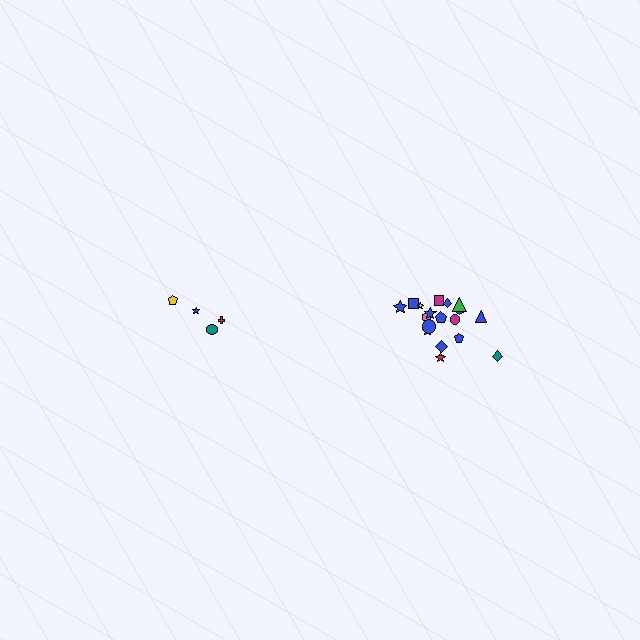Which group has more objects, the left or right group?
The right group.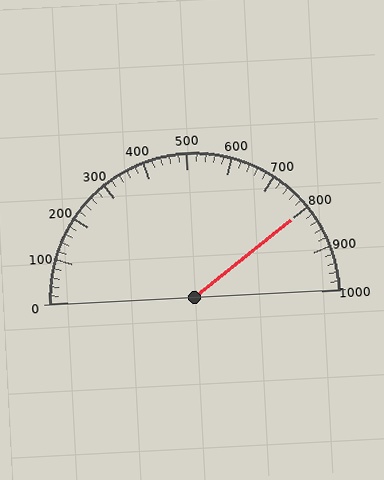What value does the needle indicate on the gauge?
The needle indicates approximately 800.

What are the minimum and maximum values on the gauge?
The gauge ranges from 0 to 1000.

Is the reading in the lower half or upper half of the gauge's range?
The reading is in the upper half of the range (0 to 1000).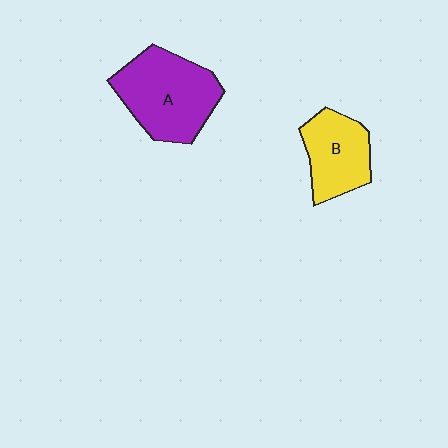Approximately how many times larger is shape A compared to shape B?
Approximately 1.5 times.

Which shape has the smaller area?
Shape B (yellow).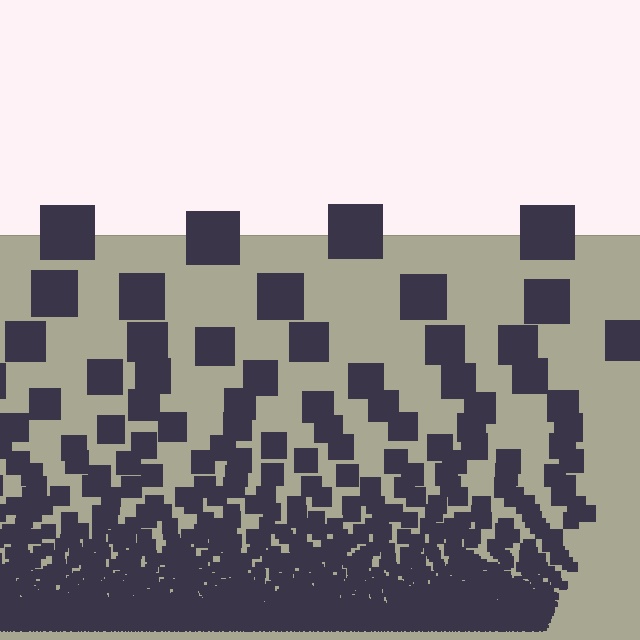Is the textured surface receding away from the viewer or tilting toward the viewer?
The surface appears to tilt toward the viewer. Texture elements get larger and sparser toward the top.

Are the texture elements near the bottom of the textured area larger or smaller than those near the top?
Smaller. The gradient is inverted — elements near the bottom are smaller and denser.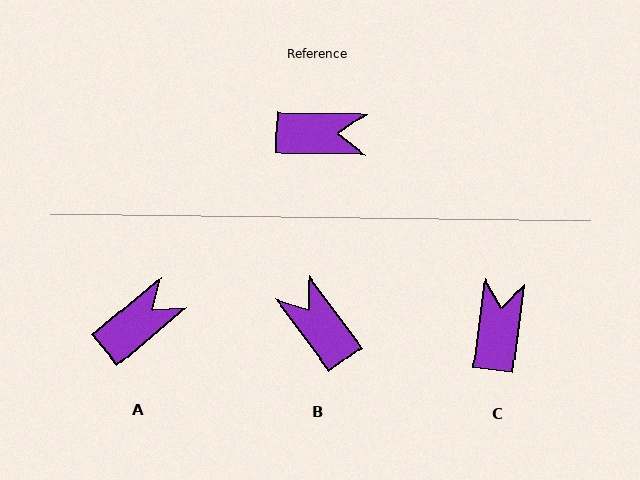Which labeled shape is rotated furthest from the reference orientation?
B, about 127 degrees away.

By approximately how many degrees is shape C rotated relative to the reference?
Approximately 83 degrees counter-clockwise.